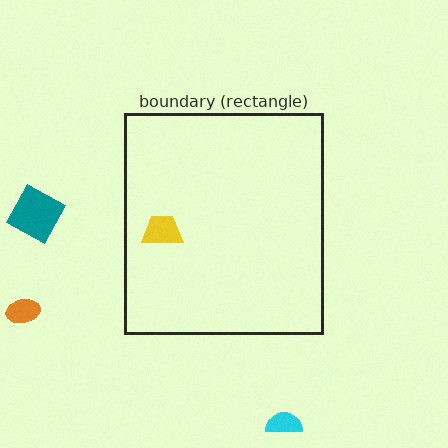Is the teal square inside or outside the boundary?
Outside.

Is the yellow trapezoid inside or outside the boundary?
Inside.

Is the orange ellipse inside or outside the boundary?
Outside.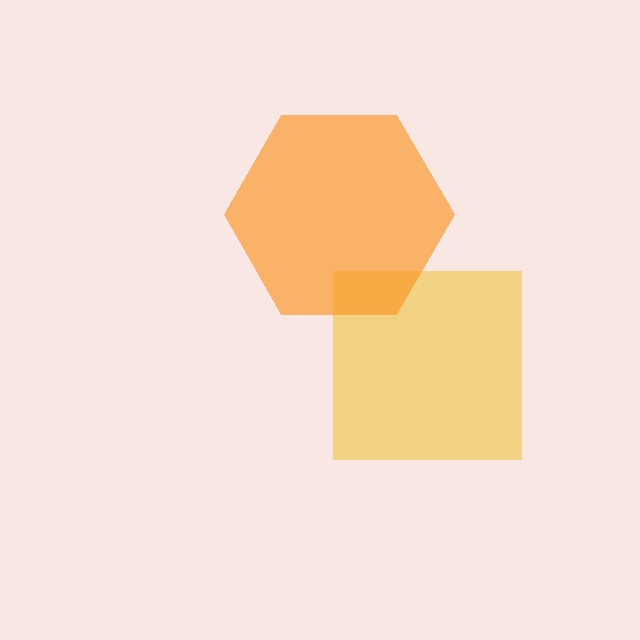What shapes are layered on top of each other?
The layered shapes are: a yellow square, an orange hexagon.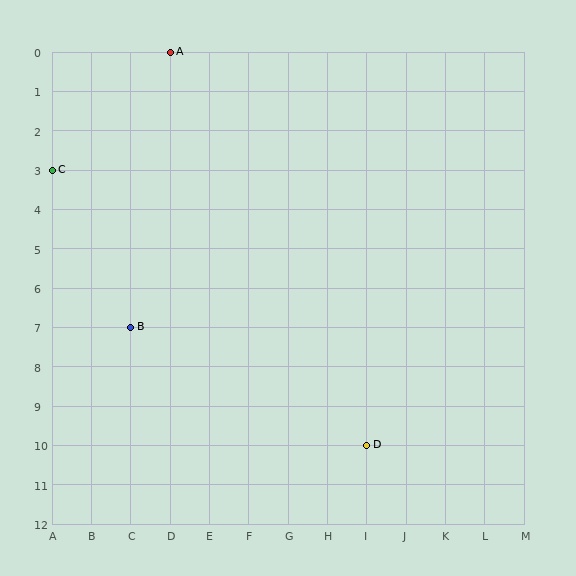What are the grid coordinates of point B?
Point B is at grid coordinates (C, 7).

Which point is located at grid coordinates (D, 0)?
Point A is at (D, 0).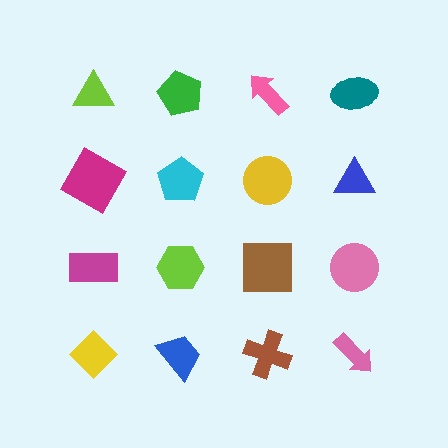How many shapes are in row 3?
4 shapes.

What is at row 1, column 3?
A pink arrow.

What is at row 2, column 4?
A blue triangle.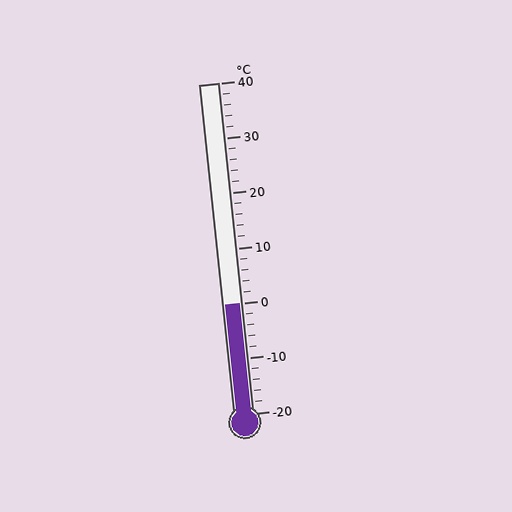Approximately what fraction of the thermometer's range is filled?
The thermometer is filled to approximately 35% of its range.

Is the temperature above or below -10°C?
The temperature is above -10°C.